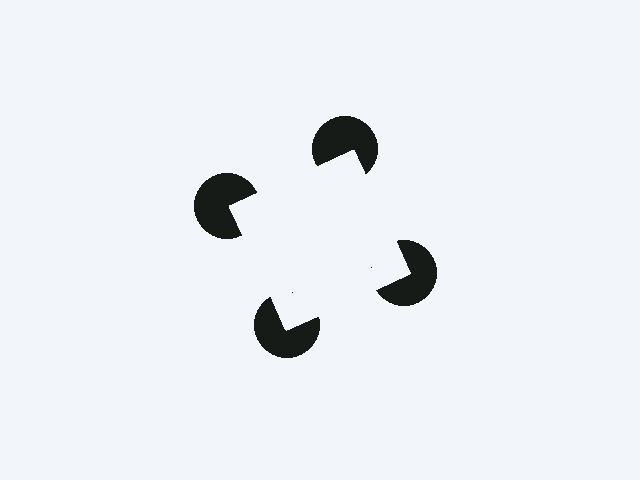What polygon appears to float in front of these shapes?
An illusory square — its edges are inferred from the aligned wedge cuts in the pac-man discs, not physically drawn.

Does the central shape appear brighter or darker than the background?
It typically appears slightly brighter than the background, even though no actual brightness change is drawn.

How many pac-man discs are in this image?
There are 4 — one at each vertex of the illusory square.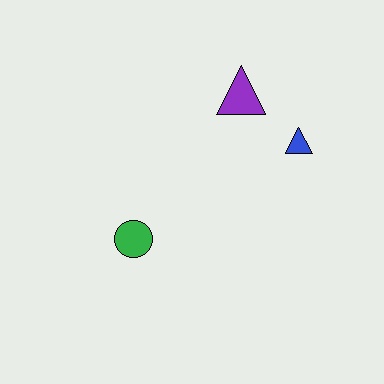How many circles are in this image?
There is 1 circle.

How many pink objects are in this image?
There are no pink objects.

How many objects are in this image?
There are 3 objects.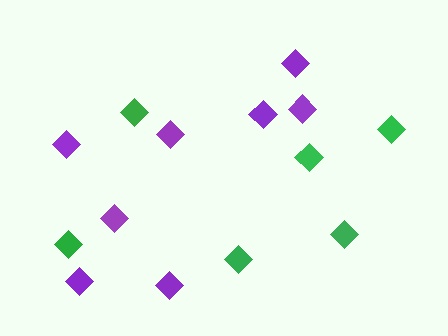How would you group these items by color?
There are 2 groups: one group of green diamonds (6) and one group of purple diamonds (8).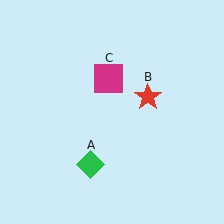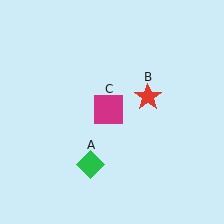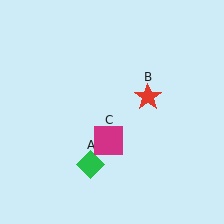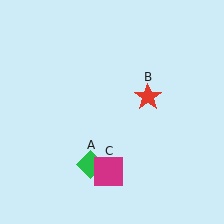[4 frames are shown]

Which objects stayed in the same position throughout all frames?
Green diamond (object A) and red star (object B) remained stationary.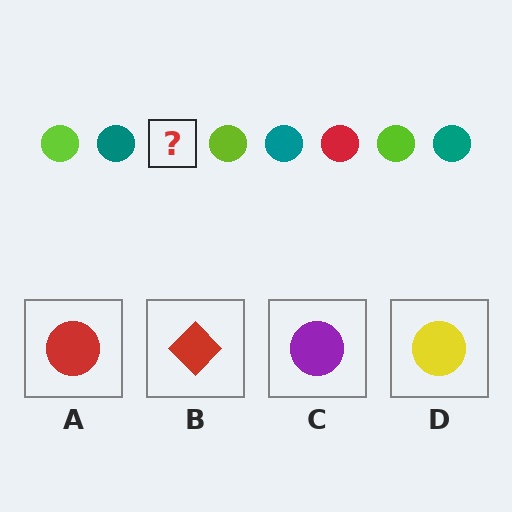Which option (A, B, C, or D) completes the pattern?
A.